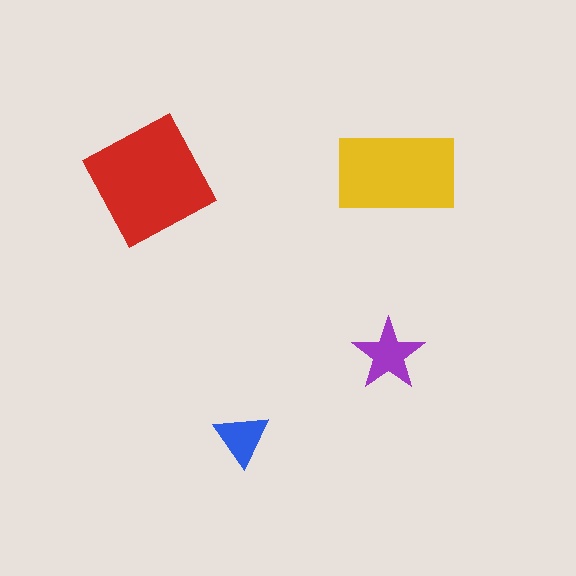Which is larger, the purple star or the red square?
The red square.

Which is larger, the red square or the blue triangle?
The red square.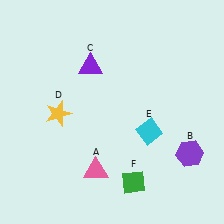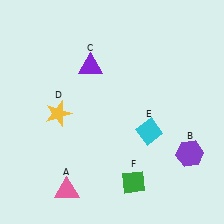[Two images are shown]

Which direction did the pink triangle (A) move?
The pink triangle (A) moved left.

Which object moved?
The pink triangle (A) moved left.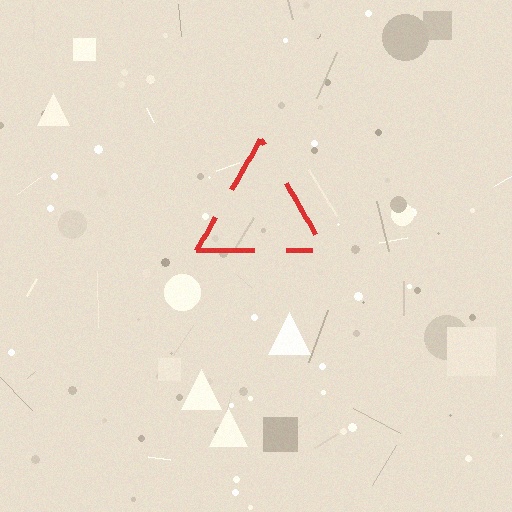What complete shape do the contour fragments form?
The contour fragments form a triangle.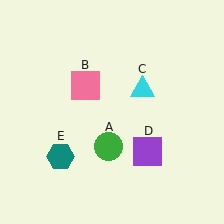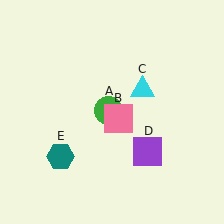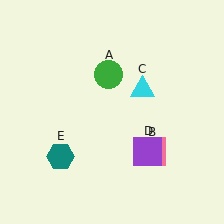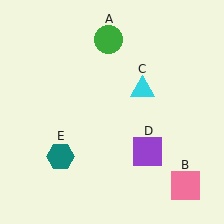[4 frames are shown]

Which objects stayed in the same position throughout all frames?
Cyan triangle (object C) and purple square (object D) and teal hexagon (object E) remained stationary.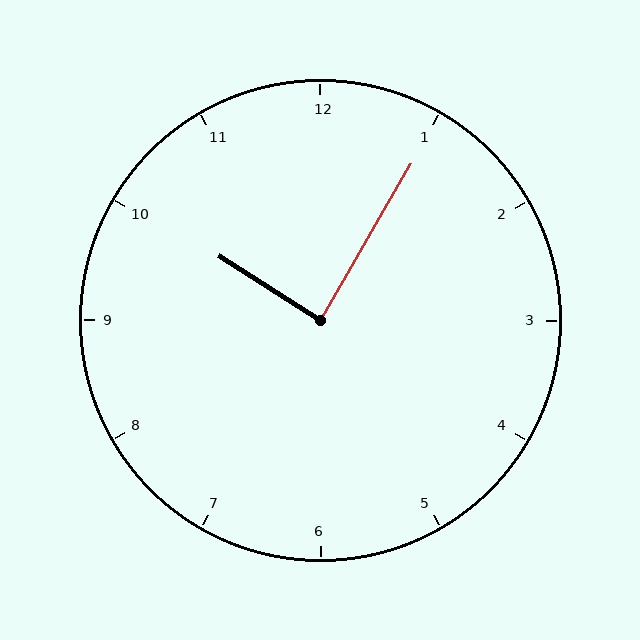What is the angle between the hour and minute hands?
Approximately 88 degrees.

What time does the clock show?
10:05.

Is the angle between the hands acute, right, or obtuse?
It is right.